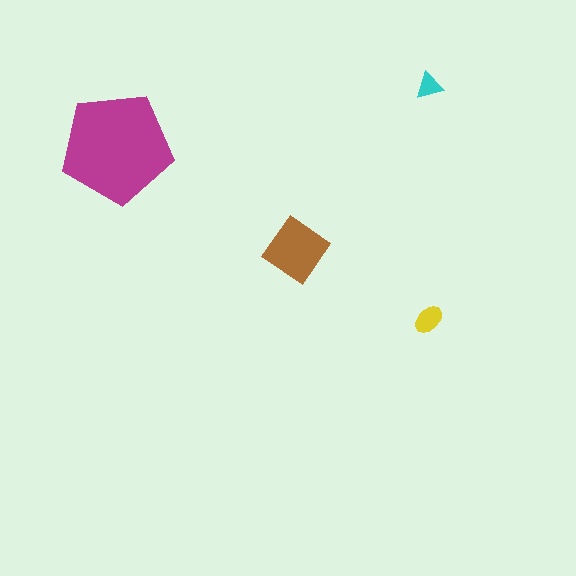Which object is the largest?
The magenta pentagon.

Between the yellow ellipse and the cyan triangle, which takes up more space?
The yellow ellipse.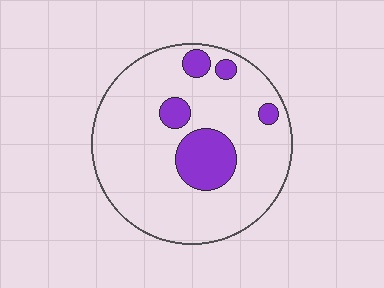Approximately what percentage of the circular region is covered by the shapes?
Approximately 15%.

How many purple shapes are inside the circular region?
5.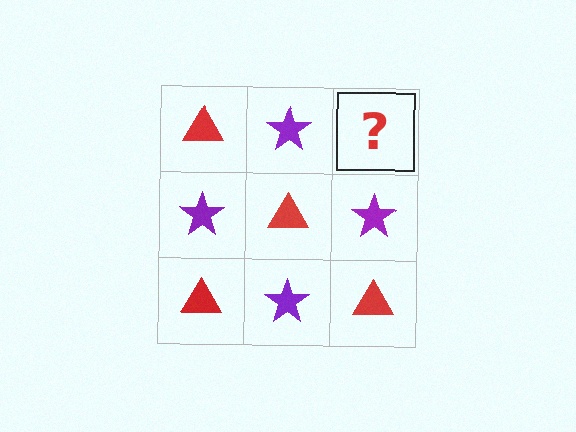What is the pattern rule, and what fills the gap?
The rule is that it alternates red triangle and purple star in a checkerboard pattern. The gap should be filled with a red triangle.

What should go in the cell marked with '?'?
The missing cell should contain a red triangle.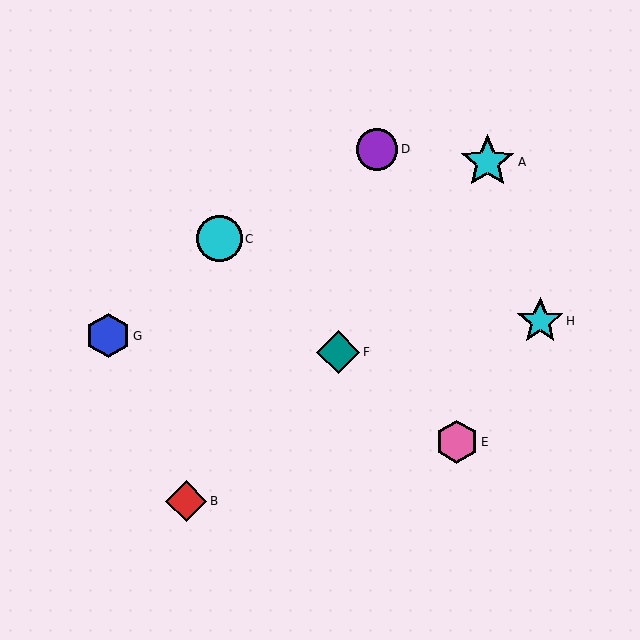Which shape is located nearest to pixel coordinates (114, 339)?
The blue hexagon (labeled G) at (108, 336) is nearest to that location.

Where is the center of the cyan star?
The center of the cyan star is at (540, 321).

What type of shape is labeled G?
Shape G is a blue hexagon.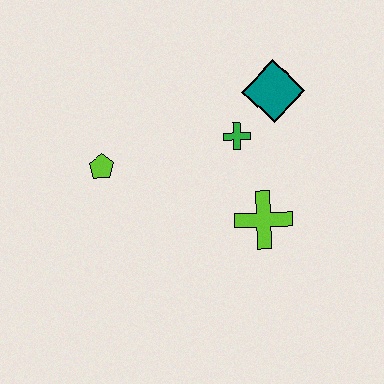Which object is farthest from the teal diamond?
The lime pentagon is farthest from the teal diamond.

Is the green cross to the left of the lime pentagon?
No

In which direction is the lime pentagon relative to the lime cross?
The lime pentagon is to the left of the lime cross.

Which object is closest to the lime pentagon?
The green cross is closest to the lime pentagon.